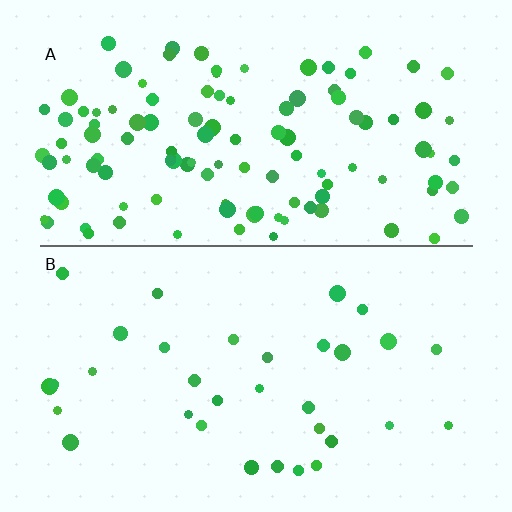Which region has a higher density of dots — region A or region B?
A (the top).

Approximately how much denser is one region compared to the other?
Approximately 3.5× — region A over region B.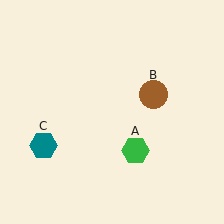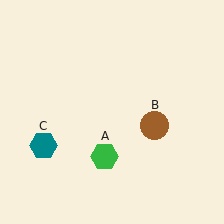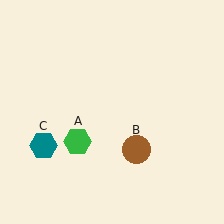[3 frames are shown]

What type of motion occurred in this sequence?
The green hexagon (object A), brown circle (object B) rotated clockwise around the center of the scene.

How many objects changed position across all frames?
2 objects changed position: green hexagon (object A), brown circle (object B).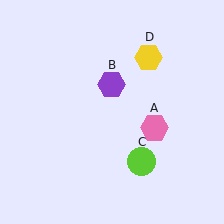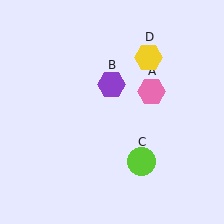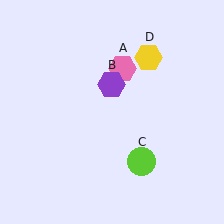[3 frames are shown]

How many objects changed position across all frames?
1 object changed position: pink hexagon (object A).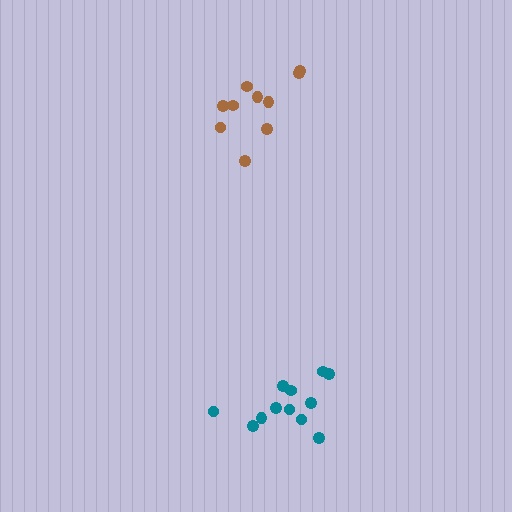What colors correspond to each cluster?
The clusters are colored: teal, brown.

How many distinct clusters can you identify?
There are 2 distinct clusters.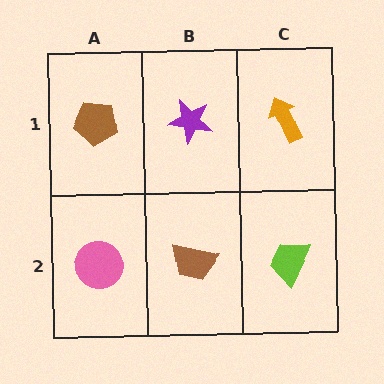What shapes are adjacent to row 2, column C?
An orange arrow (row 1, column C), a brown trapezoid (row 2, column B).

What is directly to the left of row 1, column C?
A purple star.